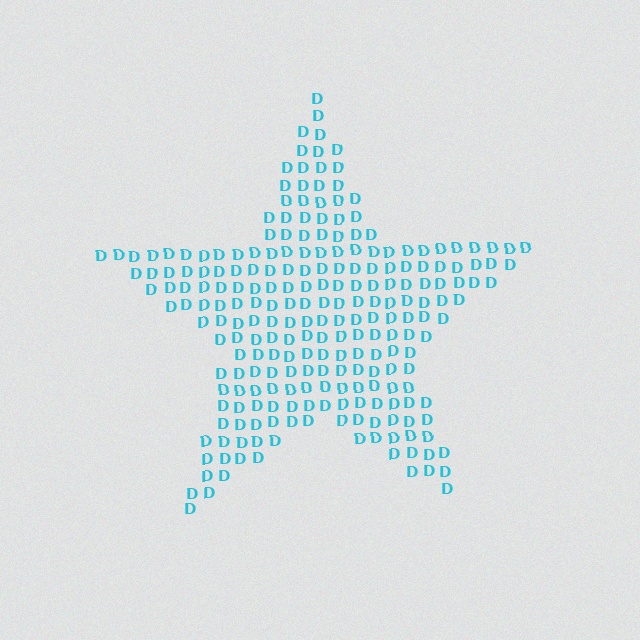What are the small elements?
The small elements are letter D's.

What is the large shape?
The large shape is a star.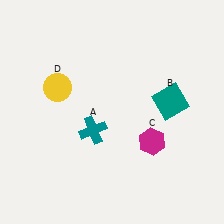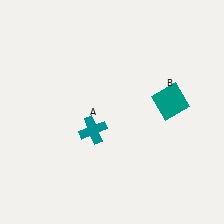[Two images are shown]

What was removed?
The magenta hexagon (C), the yellow circle (D) were removed in Image 2.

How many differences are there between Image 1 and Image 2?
There are 2 differences between the two images.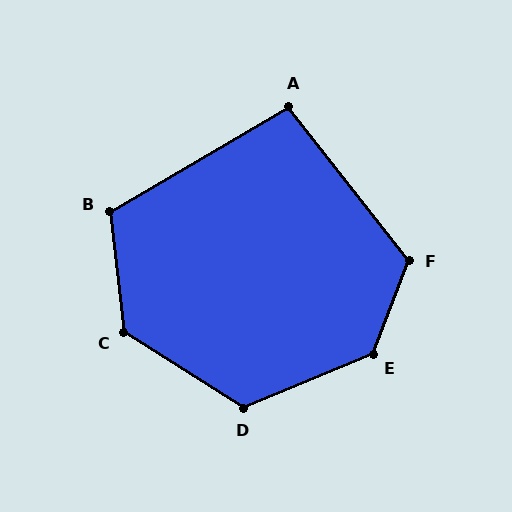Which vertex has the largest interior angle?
E, at approximately 134 degrees.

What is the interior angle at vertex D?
Approximately 125 degrees (obtuse).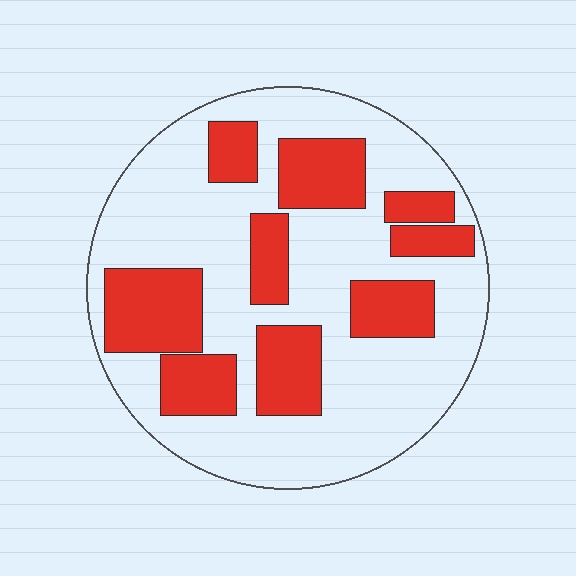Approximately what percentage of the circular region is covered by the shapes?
Approximately 35%.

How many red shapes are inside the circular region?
9.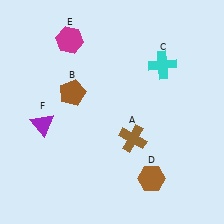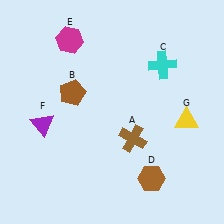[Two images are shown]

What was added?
A yellow triangle (G) was added in Image 2.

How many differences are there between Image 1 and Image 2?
There is 1 difference between the two images.